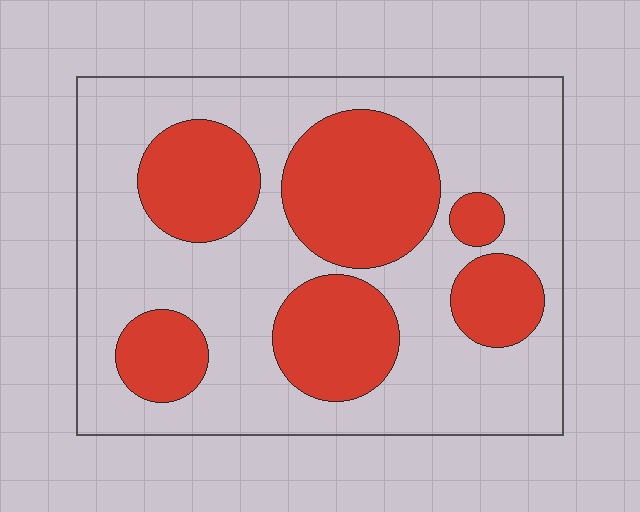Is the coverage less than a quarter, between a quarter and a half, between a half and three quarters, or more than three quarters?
Between a quarter and a half.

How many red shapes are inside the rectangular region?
6.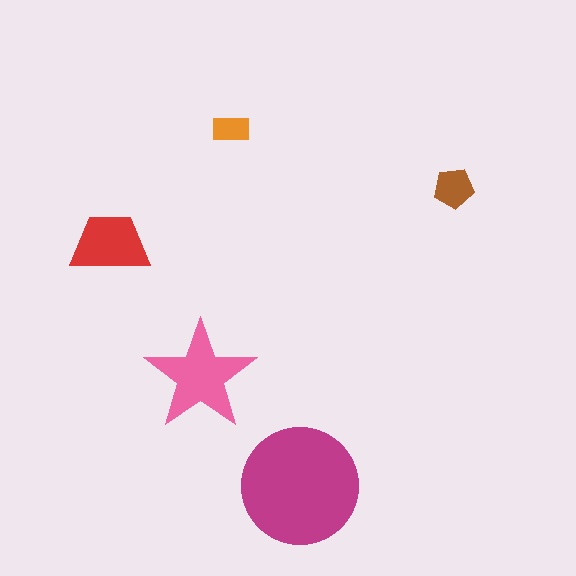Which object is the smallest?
The orange rectangle.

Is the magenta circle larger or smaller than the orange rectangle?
Larger.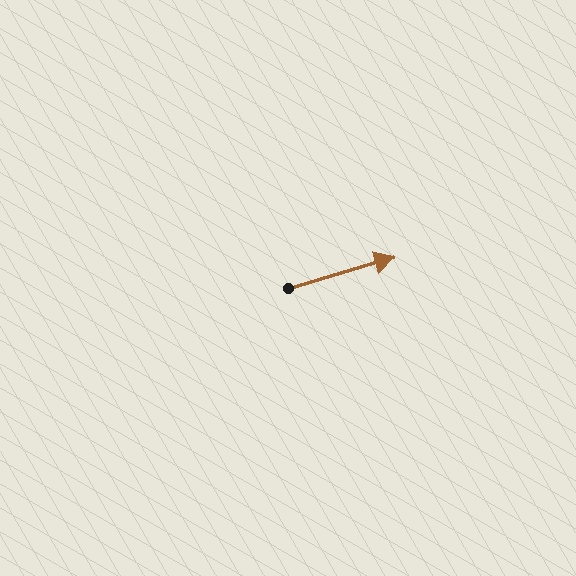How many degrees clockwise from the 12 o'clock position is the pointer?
Approximately 74 degrees.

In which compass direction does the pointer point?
East.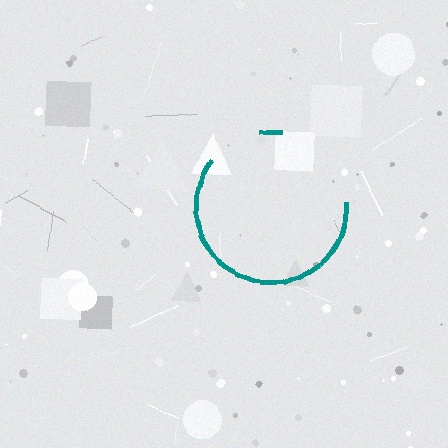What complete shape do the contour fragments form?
The contour fragments form a circle.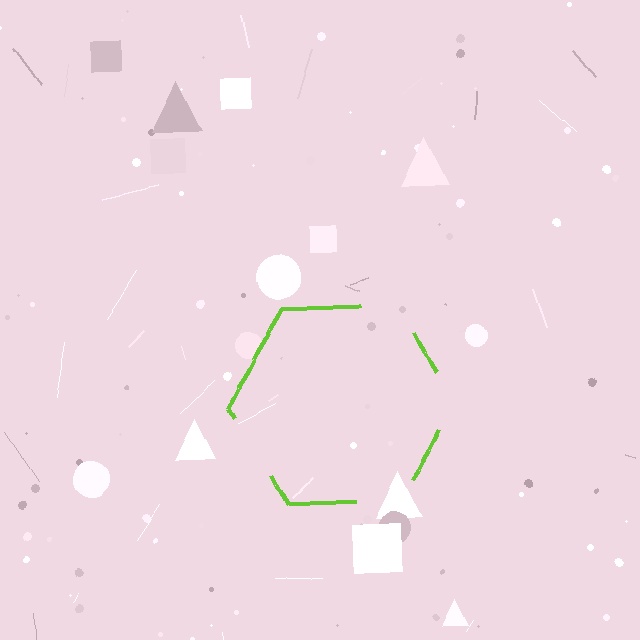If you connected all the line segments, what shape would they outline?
They would outline a hexagon.